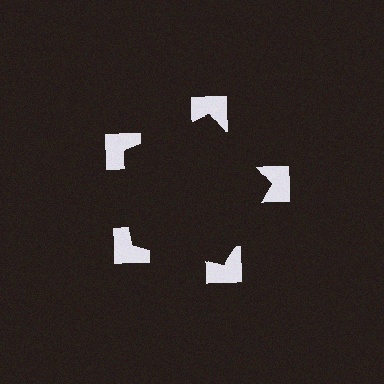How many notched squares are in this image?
There are 5 — one at each vertex of the illusory pentagon.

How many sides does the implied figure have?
5 sides.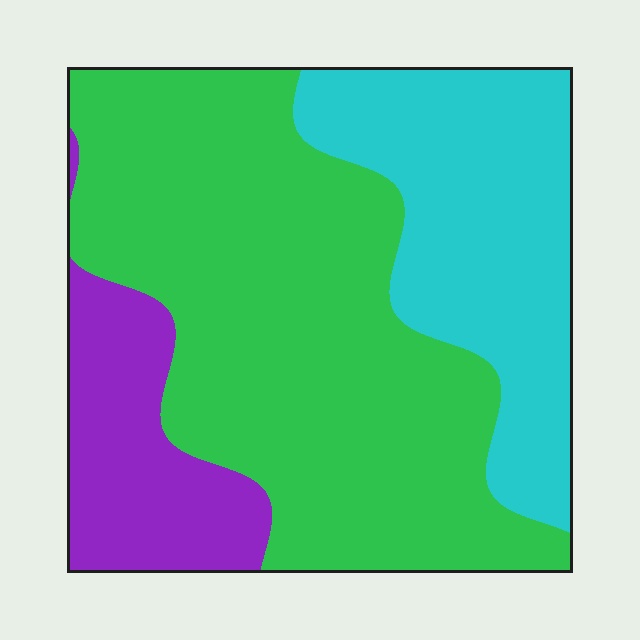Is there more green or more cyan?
Green.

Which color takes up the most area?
Green, at roughly 55%.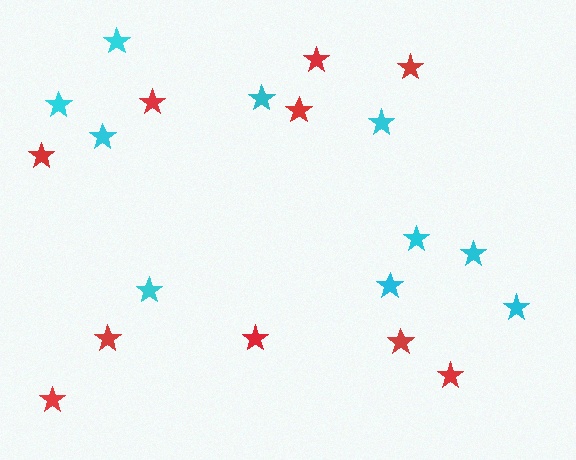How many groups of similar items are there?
There are 2 groups: one group of cyan stars (10) and one group of red stars (10).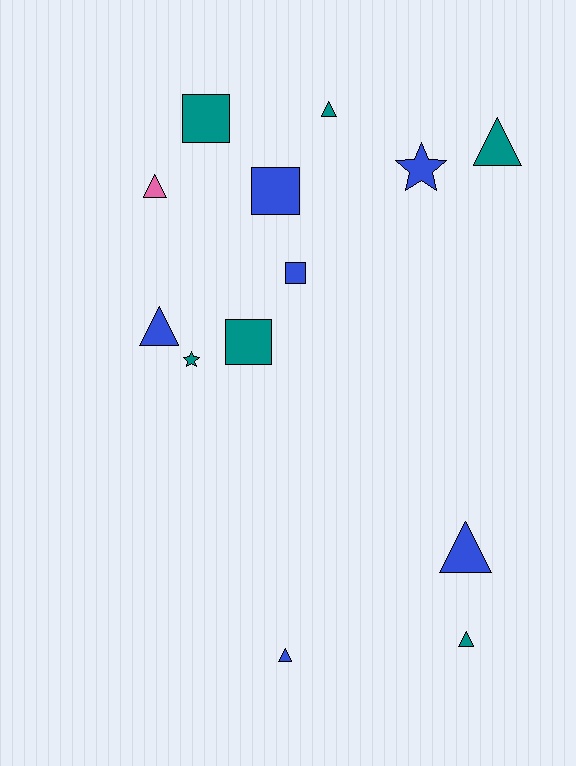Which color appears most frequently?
Teal, with 6 objects.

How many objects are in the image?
There are 13 objects.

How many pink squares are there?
There are no pink squares.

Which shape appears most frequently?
Triangle, with 7 objects.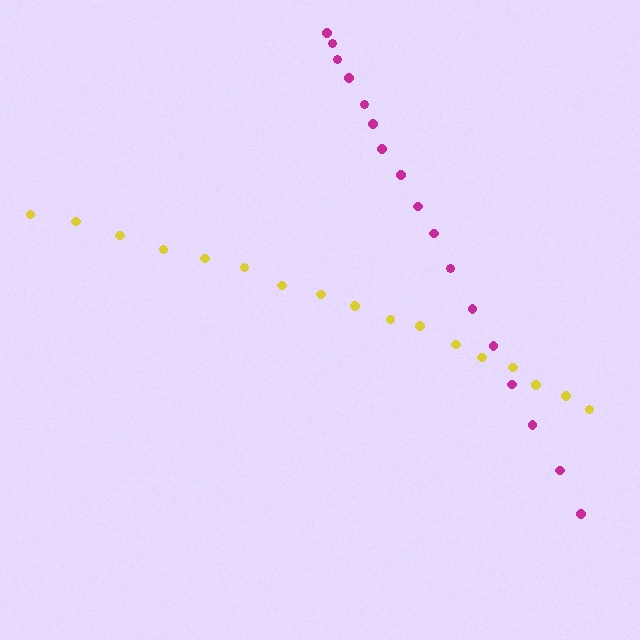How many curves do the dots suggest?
There are 2 distinct paths.